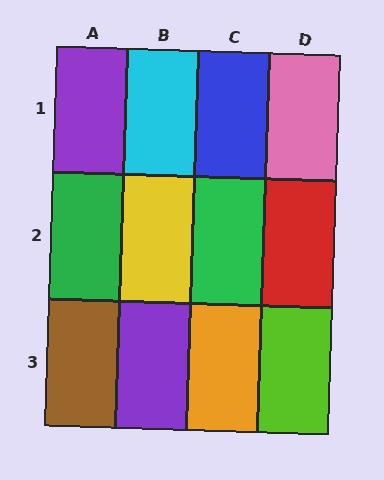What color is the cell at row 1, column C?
Blue.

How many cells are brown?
1 cell is brown.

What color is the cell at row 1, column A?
Purple.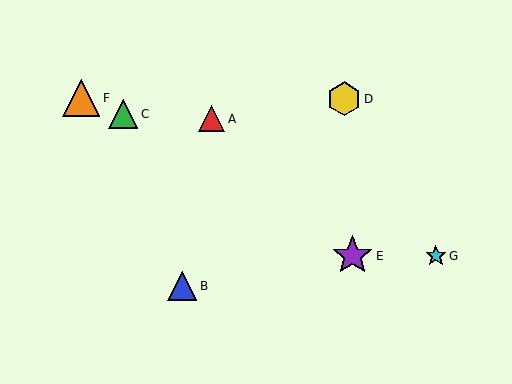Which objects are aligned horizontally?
Objects E, G are aligned horizontally.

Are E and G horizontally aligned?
Yes, both are at y≈256.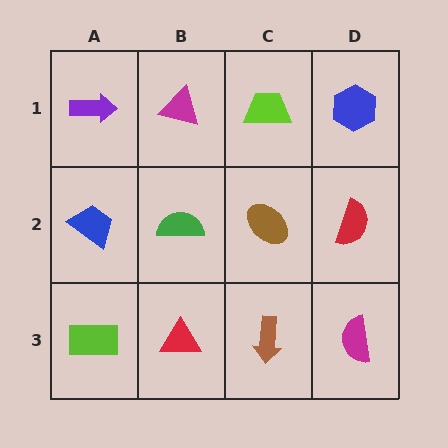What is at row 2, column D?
A red semicircle.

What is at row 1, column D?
A blue hexagon.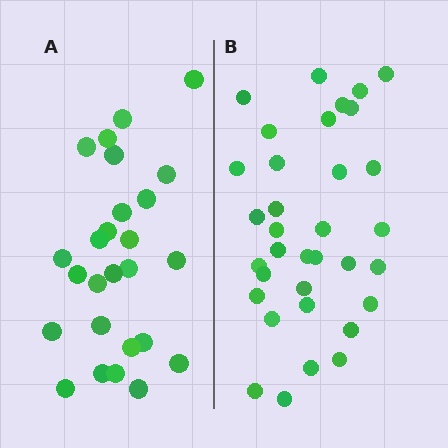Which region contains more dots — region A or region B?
Region B (the right region) has more dots.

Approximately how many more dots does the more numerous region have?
Region B has roughly 8 or so more dots than region A.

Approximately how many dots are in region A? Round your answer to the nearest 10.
About 30 dots. (The exact count is 26, which rounds to 30.)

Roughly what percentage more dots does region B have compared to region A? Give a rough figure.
About 30% more.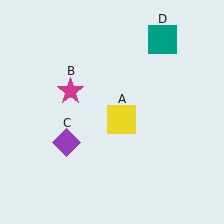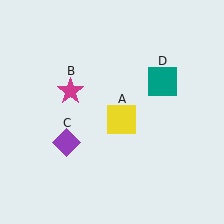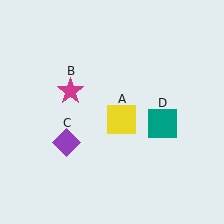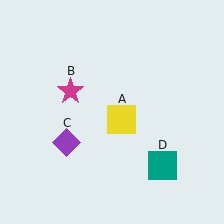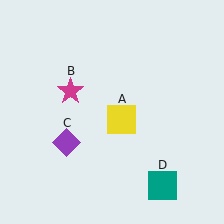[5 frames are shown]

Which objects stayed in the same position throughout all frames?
Yellow square (object A) and magenta star (object B) and purple diamond (object C) remained stationary.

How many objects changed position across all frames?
1 object changed position: teal square (object D).